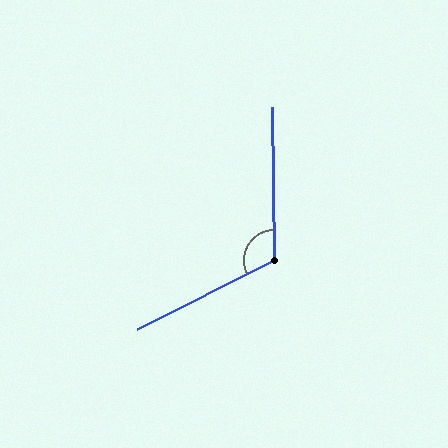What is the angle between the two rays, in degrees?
Approximately 116 degrees.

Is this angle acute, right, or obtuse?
It is obtuse.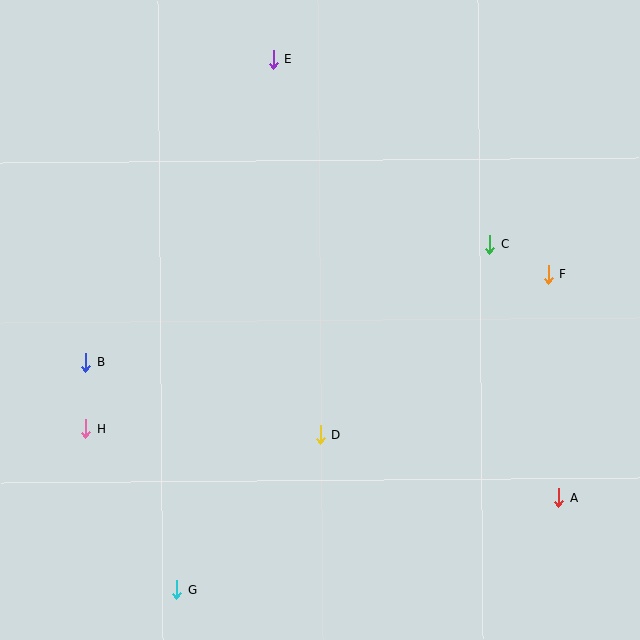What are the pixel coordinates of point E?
Point E is at (273, 60).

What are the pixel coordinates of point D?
Point D is at (320, 435).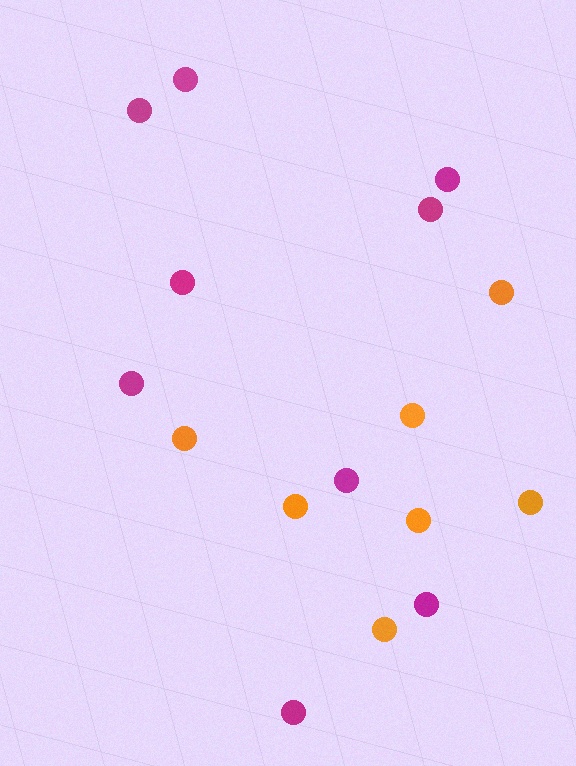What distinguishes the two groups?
There are 2 groups: one group of magenta circles (9) and one group of orange circles (7).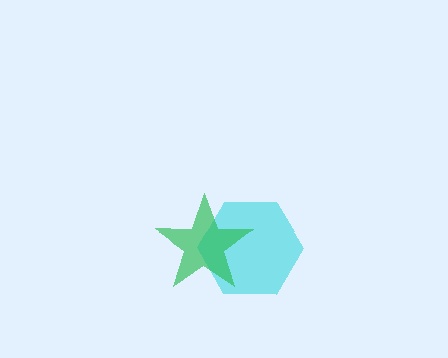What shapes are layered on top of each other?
The layered shapes are: a cyan hexagon, a green star.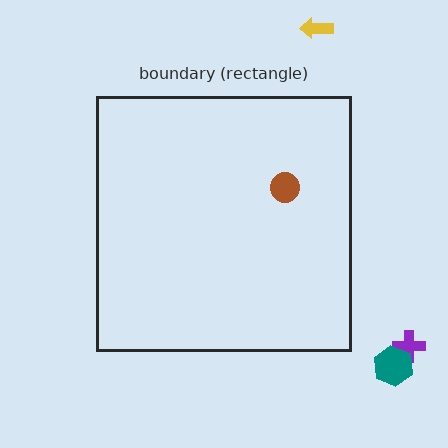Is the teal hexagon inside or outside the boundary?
Outside.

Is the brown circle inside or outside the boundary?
Inside.